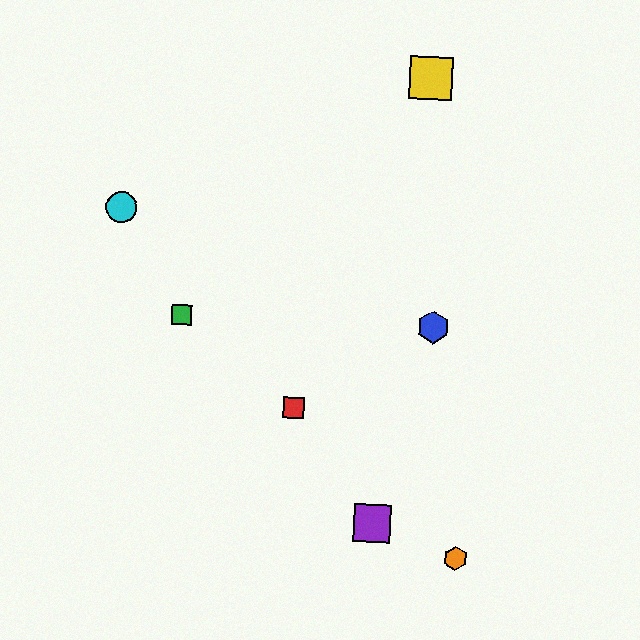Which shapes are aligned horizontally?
The blue hexagon, the green square are aligned horizontally.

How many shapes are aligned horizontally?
2 shapes (the blue hexagon, the green square) are aligned horizontally.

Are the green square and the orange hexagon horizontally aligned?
No, the green square is at y≈315 and the orange hexagon is at y≈559.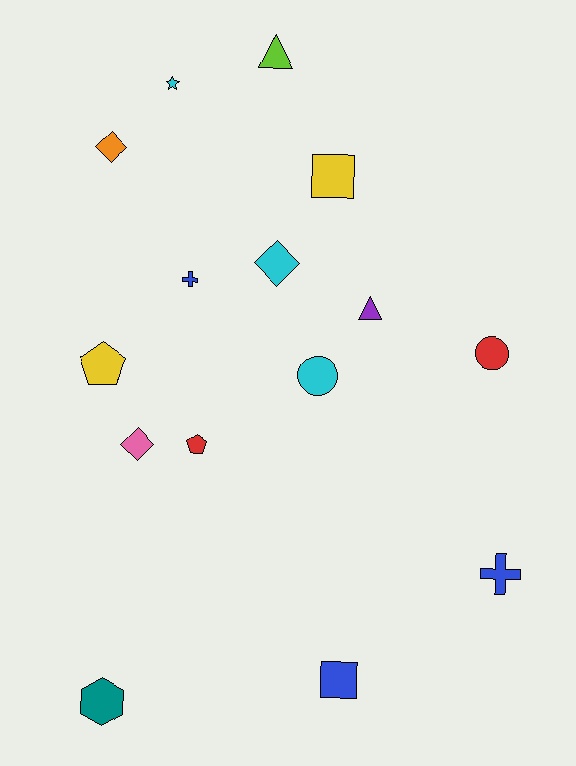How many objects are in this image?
There are 15 objects.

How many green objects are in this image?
There are no green objects.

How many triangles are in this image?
There are 2 triangles.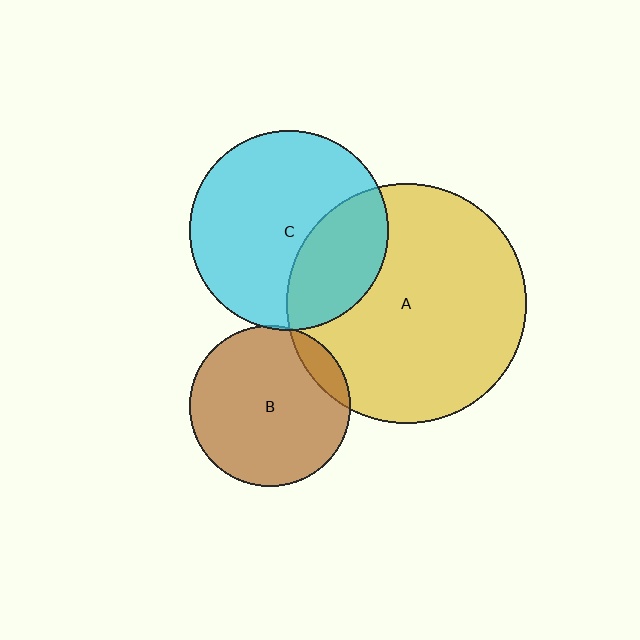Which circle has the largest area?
Circle A (yellow).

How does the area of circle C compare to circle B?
Approximately 1.5 times.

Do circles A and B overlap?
Yes.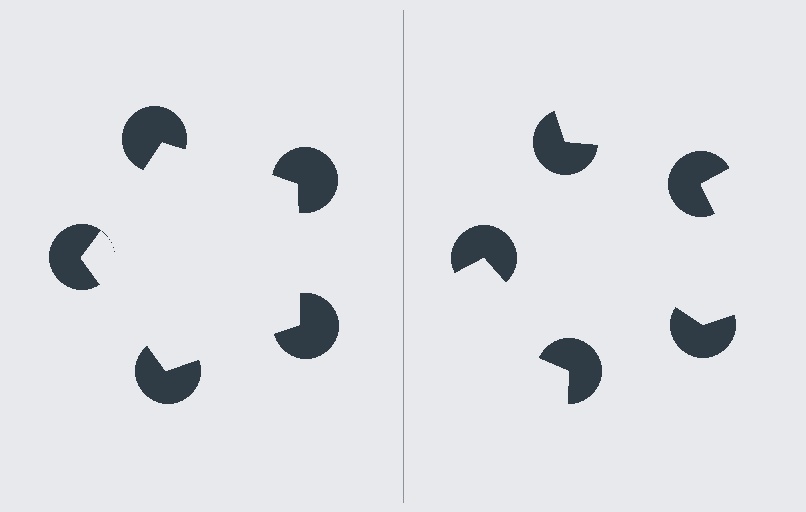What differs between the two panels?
The pac-man discs are positioned identically on both sides; only the wedge orientations differ. On the left they align to a pentagon; on the right they are misaligned.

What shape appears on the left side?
An illusory pentagon.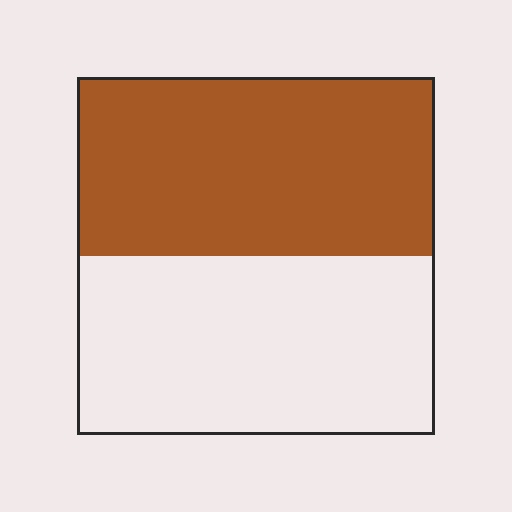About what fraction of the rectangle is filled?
About one half (1/2).